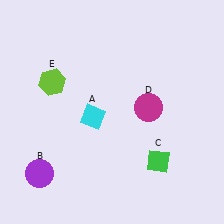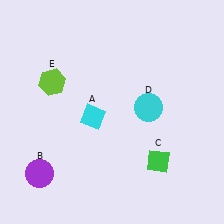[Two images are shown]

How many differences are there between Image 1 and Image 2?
There is 1 difference between the two images.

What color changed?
The circle (D) changed from magenta in Image 1 to cyan in Image 2.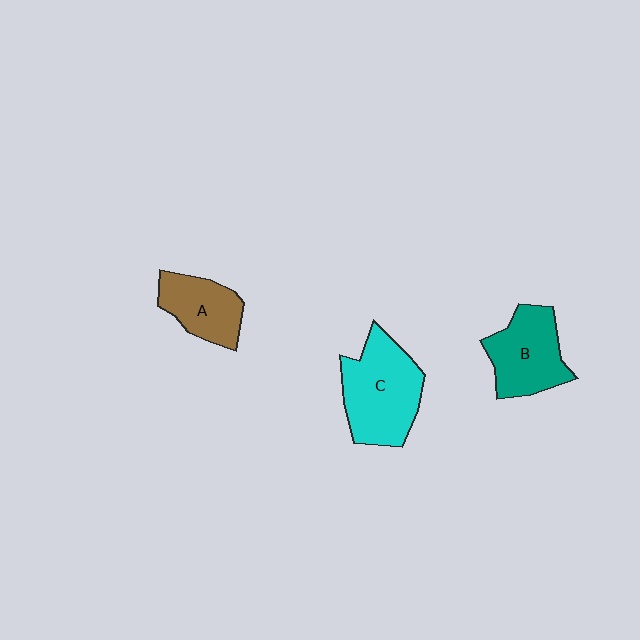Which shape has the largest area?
Shape C (cyan).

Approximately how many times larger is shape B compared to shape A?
Approximately 1.3 times.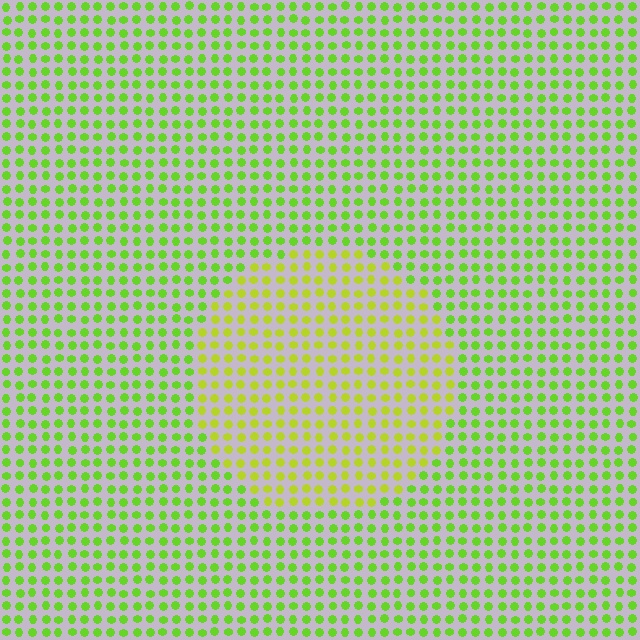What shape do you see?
I see a circle.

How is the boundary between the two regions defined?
The boundary is defined purely by a slight shift in hue (about 27 degrees). Spacing, size, and orientation are identical on both sides.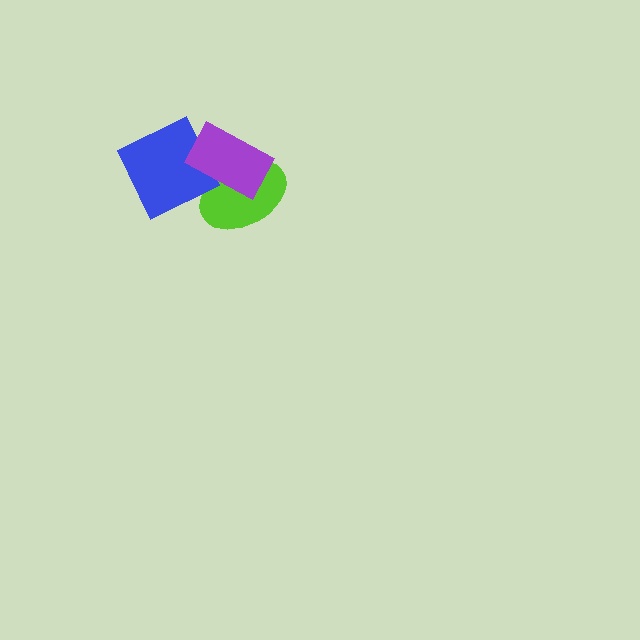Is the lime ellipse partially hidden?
Yes, it is partially covered by another shape.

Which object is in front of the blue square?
The purple rectangle is in front of the blue square.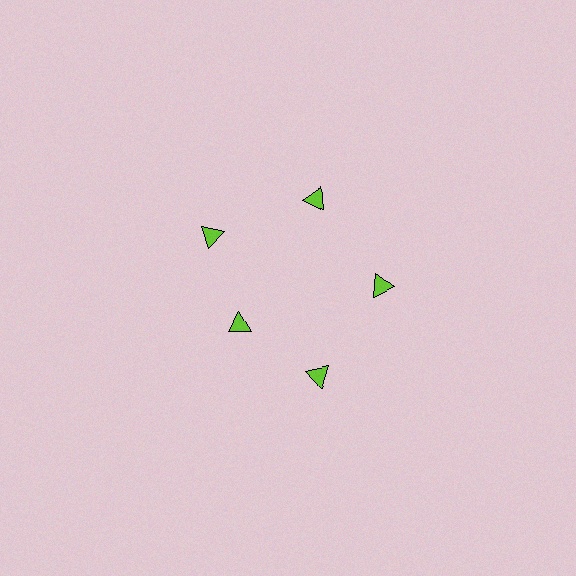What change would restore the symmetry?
The symmetry would be restored by moving it outward, back onto the ring so that all 5 triangles sit at equal angles and equal distance from the center.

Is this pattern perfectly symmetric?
No. The 5 lime triangles are arranged in a ring, but one element near the 8 o'clock position is pulled inward toward the center, breaking the 5-fold rotational symmetry.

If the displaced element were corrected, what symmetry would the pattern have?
It would have 5-fold rotational symmetry — the pattern would map onto itself every 72 degrees.